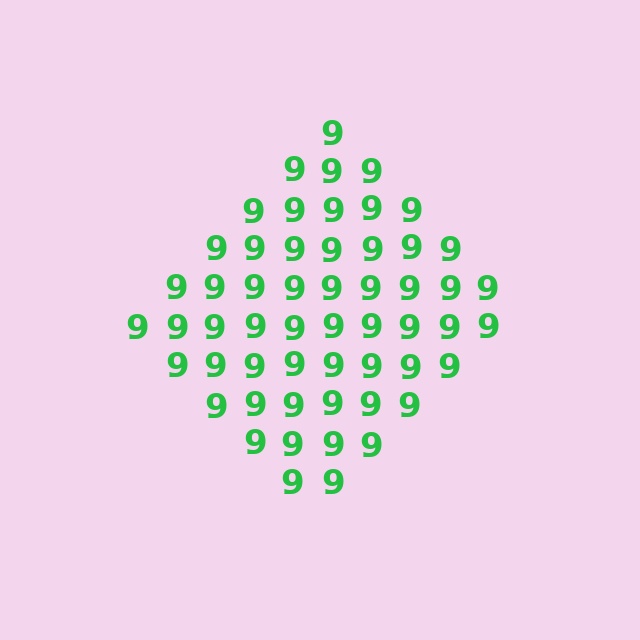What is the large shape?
The large shape is a diamond.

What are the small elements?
The small elements are digit 9's.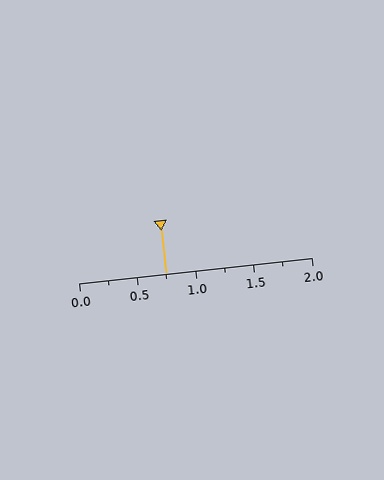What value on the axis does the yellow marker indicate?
The marker indicates approximately 0.75.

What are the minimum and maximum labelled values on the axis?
The axis runs from 0.0 to 2.0.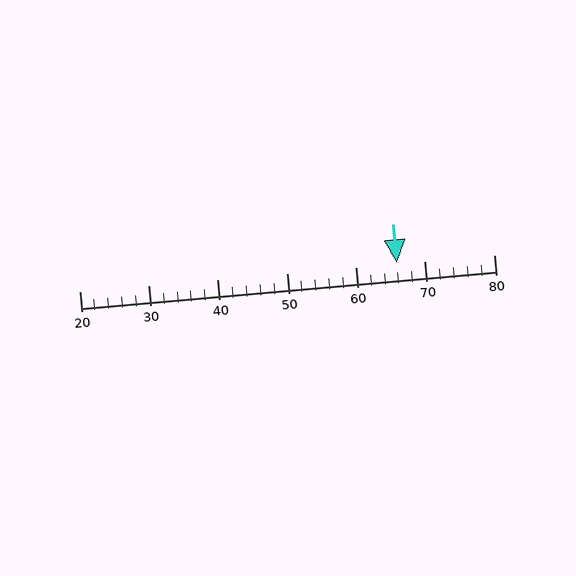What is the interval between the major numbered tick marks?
The major tick marks are spaced 10 units apart.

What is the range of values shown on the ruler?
The ruler shows values from 20 to 80.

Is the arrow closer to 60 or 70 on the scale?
The arrow is closer to 70.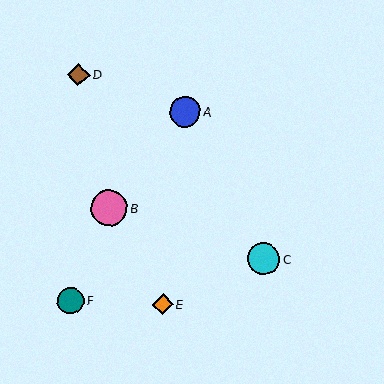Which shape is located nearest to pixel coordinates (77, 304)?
The teal circle (labeled F) at (71, 301) is nearest to that location.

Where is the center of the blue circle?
The center of the blue circle is at (185, 112).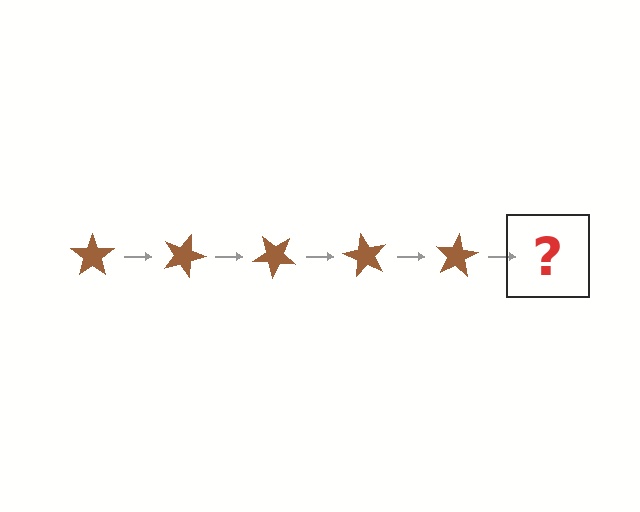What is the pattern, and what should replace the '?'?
The pattern is that the star rotates 20 degrees each step. The '?' should be a brown star rotated 100 degrees.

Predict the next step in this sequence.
The next step is a brown star rotated 100 degrees.